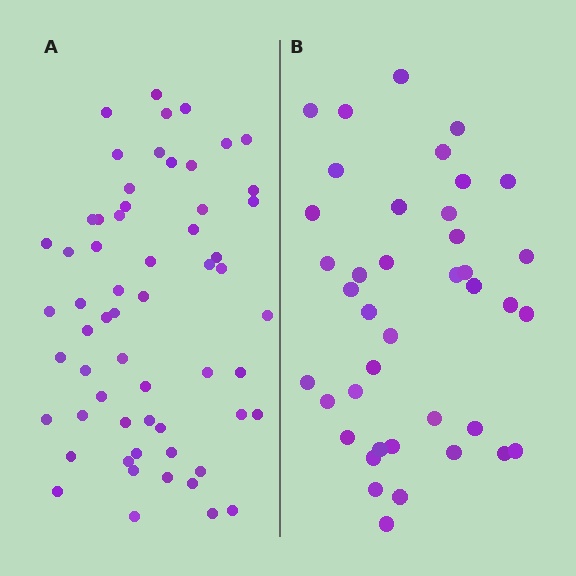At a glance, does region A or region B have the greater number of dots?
Region A (the left region) has more dots.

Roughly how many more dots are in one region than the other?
Region A has approximately 20 more dots than region B.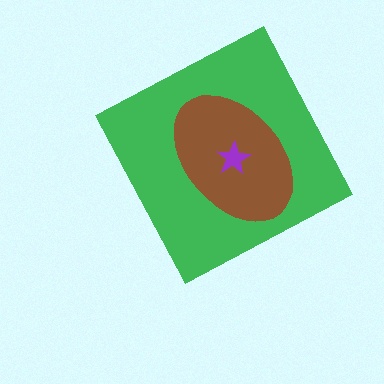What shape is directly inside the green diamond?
The brown ellipse.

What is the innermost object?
The purple star.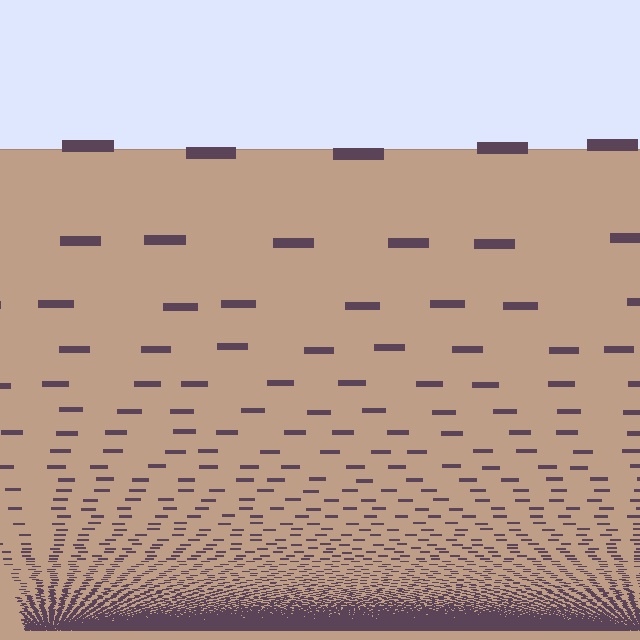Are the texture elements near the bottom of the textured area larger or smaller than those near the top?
Smaller. The gradient is inverted — elements near the bottom are smaller and denser.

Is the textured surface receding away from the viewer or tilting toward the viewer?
The surface appears to tilt toward the viewer. Texture elements get larger and sparser toward the top.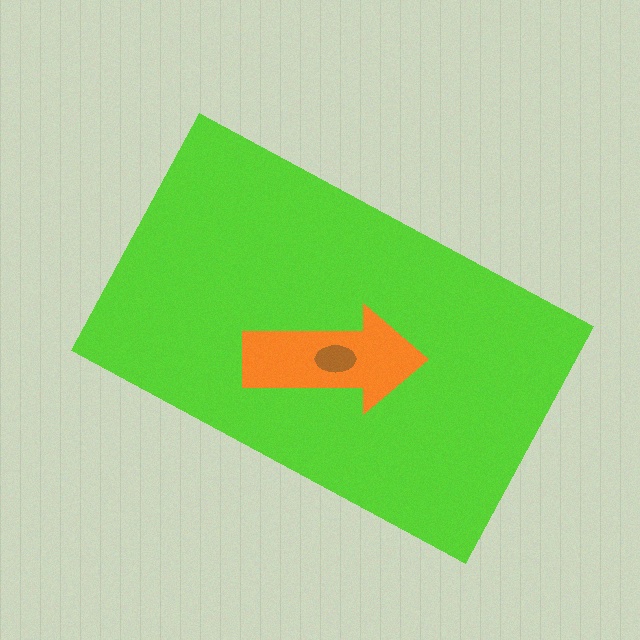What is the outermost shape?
The lime rectangle.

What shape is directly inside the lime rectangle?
The orange arrow.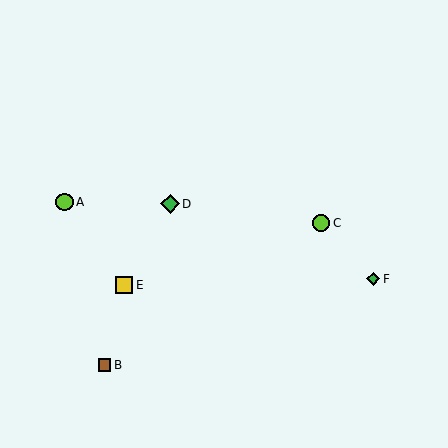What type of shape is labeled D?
Shape D is a green diamond.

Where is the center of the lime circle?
The center of the lime circle is at (65, 202).